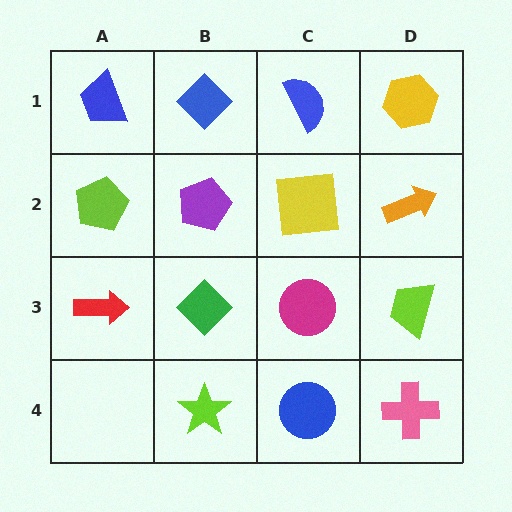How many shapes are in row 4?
3 shapes.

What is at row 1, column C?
A blue semicircle.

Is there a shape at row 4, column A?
No, that cell is empty.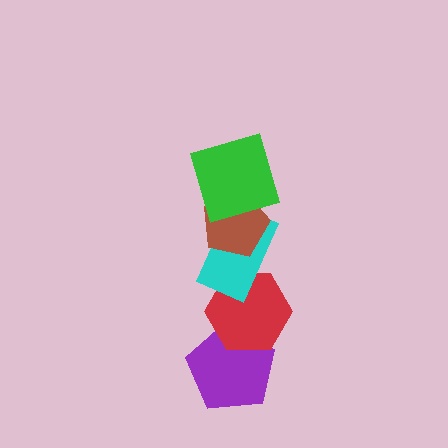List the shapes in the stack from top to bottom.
From top to bottom: the green square, the brown pentagon, the cyan rectangle, the red hexagon, the purple pentagon.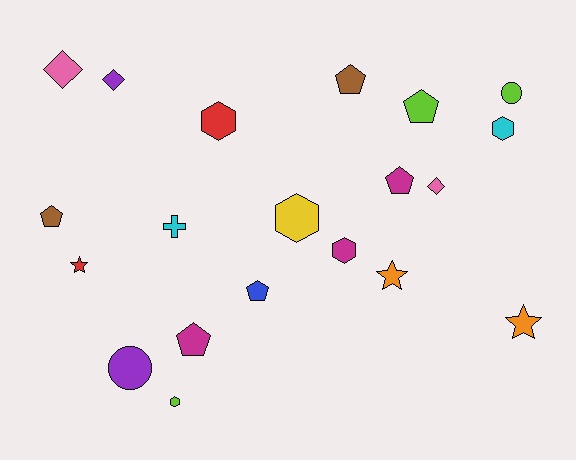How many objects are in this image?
There are 20 objects.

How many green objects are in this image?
There are no green objects.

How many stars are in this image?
There are 3 stars.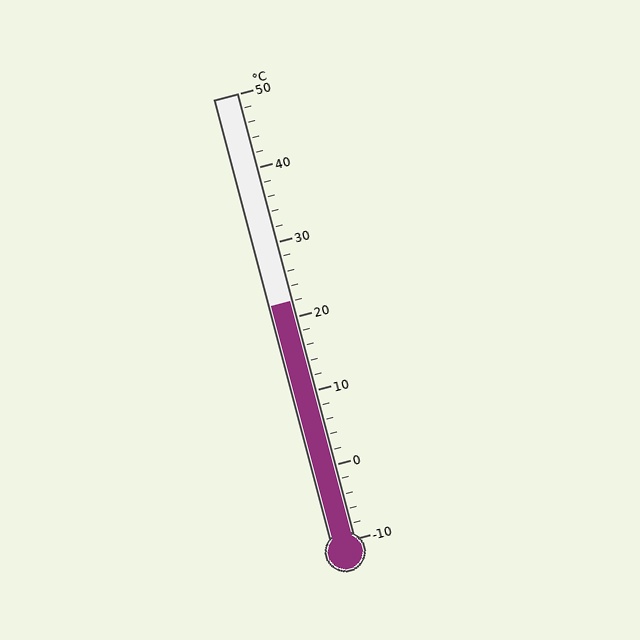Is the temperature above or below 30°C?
The temperature is below 30°C.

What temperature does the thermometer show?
The thermometer shows approximately 22°C.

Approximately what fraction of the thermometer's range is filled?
The thermometer is filled to approximately 55% of its range.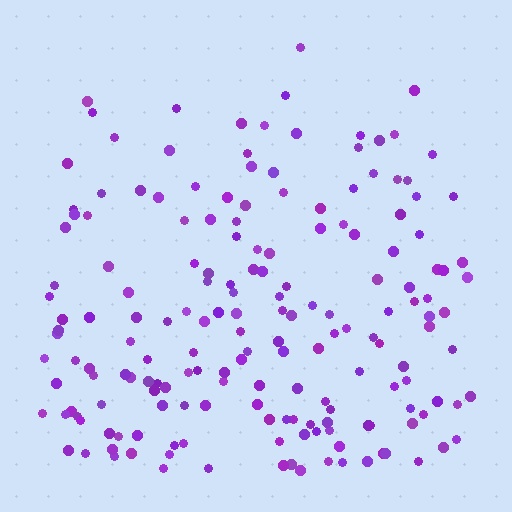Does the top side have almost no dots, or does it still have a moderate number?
Still a moderate number, just noticeably fewer than the bottom.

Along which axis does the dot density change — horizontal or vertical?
Vertical.